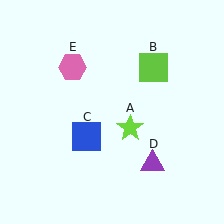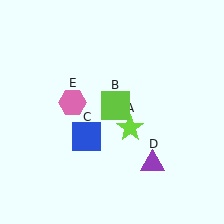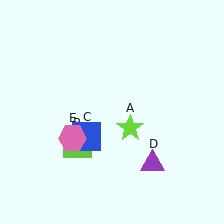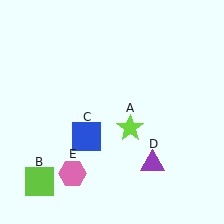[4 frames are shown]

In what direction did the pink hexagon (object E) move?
The pink hexagon (object E) moved down.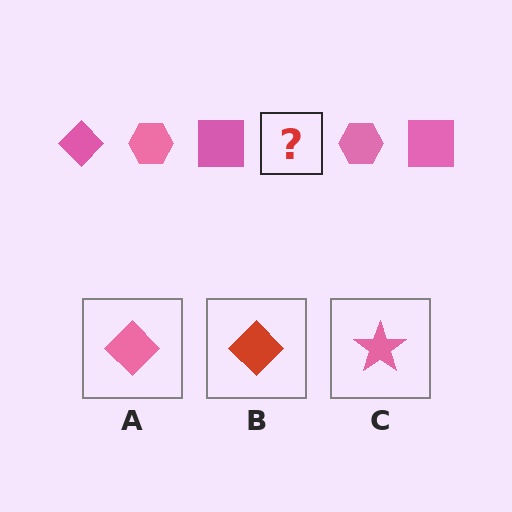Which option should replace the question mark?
Option A.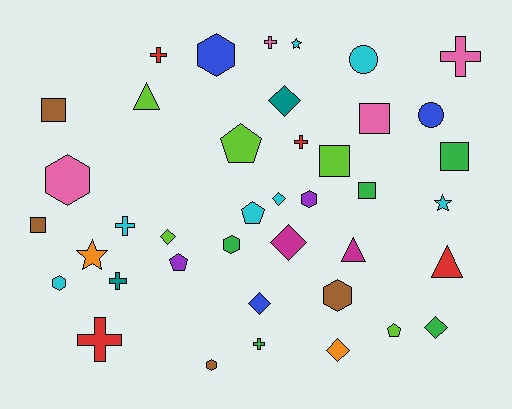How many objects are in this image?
There are 40 objects.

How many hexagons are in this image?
There are 7 hexagons.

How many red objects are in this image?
There are 4 red objects.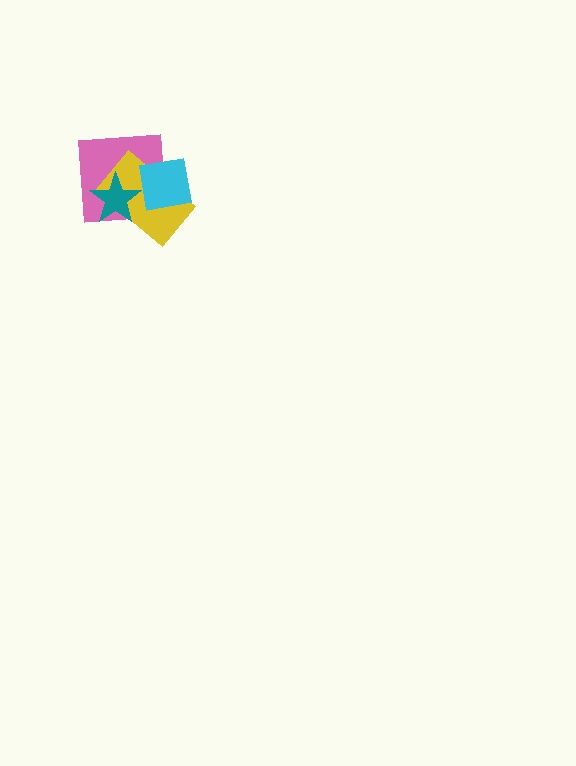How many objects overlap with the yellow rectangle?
3 objects overlap with the yellow rectangle.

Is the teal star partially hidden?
No, no other shape covers it.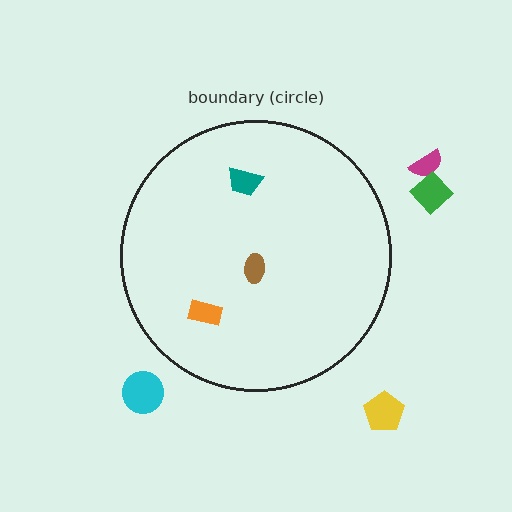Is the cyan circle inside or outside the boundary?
Outside.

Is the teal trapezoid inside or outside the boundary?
Inside.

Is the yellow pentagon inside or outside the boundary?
Outside.